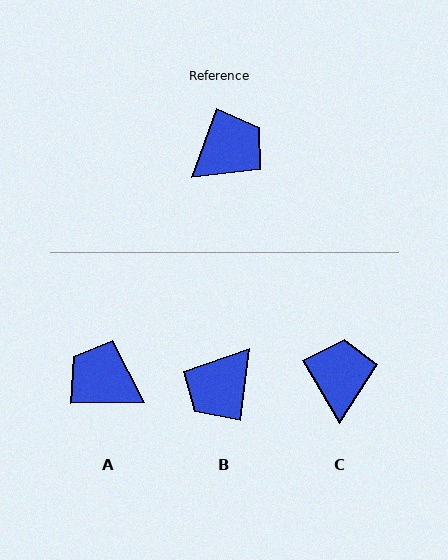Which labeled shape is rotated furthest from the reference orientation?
B, about 168 degrees away.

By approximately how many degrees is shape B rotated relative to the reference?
Approximately 168 degrees clockwise.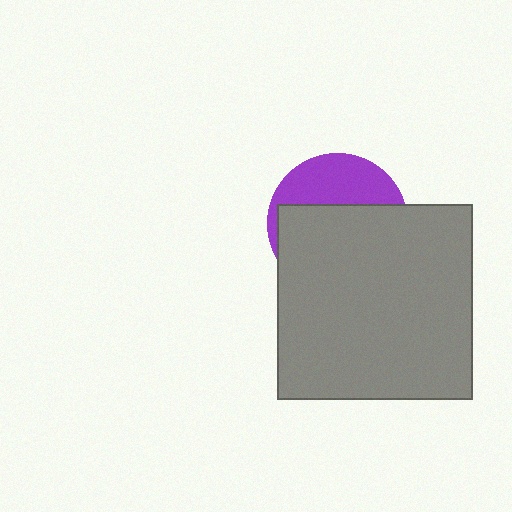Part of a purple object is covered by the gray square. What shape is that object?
It is a circle.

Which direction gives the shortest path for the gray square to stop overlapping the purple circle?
Moving down gives the shortest separation.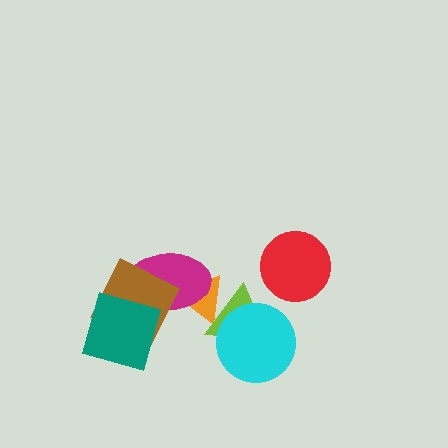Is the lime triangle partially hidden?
Yes, it is partially covered by another shape.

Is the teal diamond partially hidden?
No, no other shape covers it.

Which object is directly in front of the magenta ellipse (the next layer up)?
The brown diamond is directly in front of the magenta ellipse.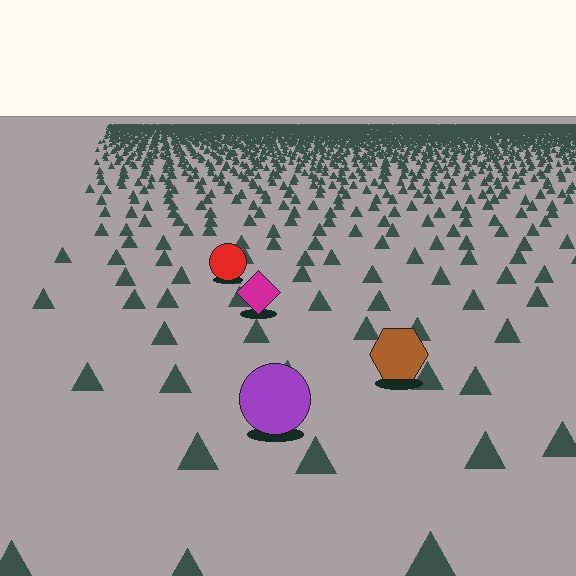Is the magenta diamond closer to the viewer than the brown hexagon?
No. The brown hexagon is closer — you can tell from the texture gradient: the ground texture is coarser near it.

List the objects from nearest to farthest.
From nearest to farthest: the purple circle, the brown hexagon, the magenta diamond, the red circle.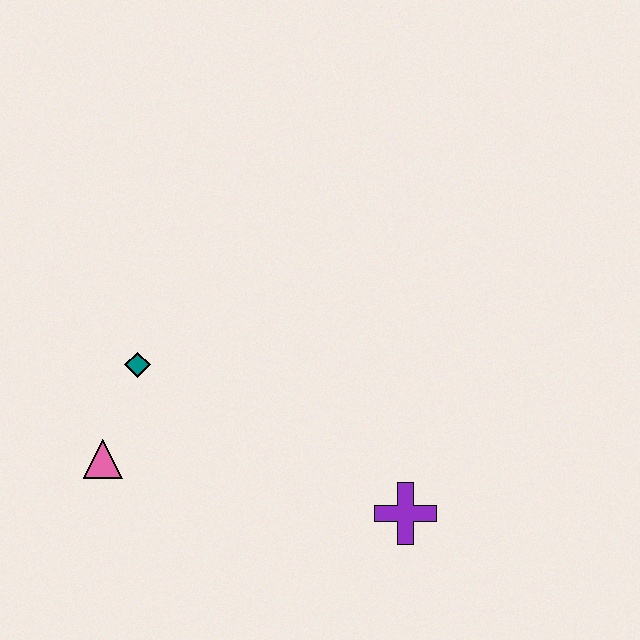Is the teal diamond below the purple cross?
No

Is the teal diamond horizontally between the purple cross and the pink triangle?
Yes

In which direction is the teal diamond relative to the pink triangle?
The teal diamond is above the pink triangle.